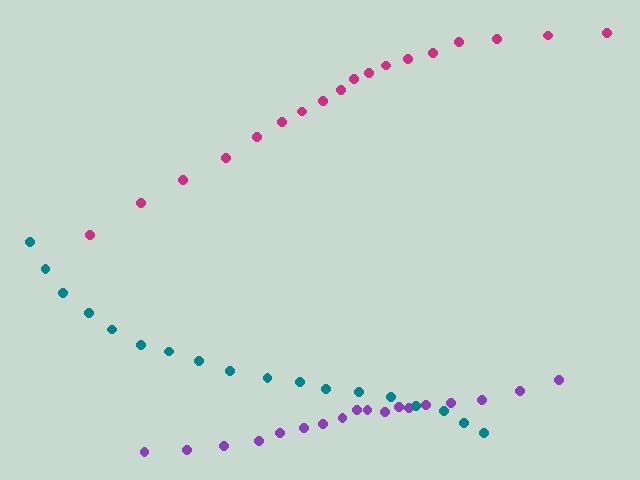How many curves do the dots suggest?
There are 3 distinct paths.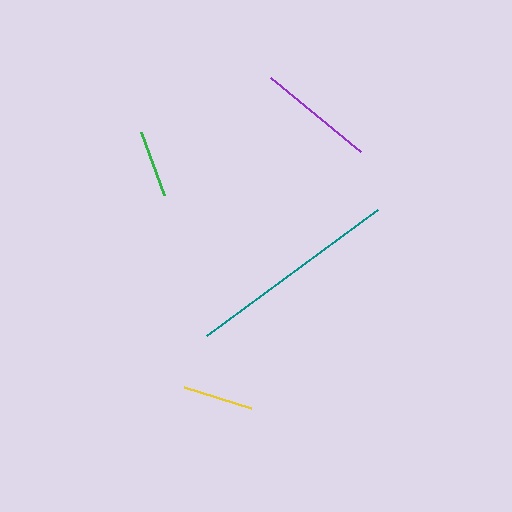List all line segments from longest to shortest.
From longest to shortest: teal, purple, yellow, green.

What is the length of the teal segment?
The teal segment is approximately 212 pixels long.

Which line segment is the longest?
The teal line is the longest at approximately 212 pixels.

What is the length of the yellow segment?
The yellow segment is approximately 70 pixels long.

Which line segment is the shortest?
The green line is the shortest at approximately 67 pixels.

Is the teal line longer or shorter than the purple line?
The teal line is longer than the purple line.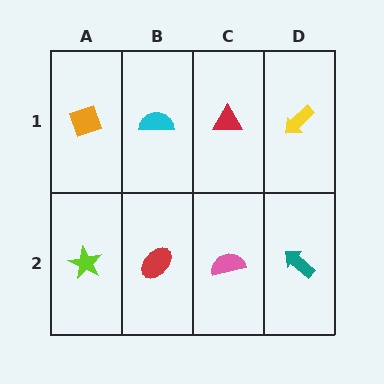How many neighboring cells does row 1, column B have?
3.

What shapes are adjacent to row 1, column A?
A lime star (row 2, column A), a cyan semicircle (row 1, column B).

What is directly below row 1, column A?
A lime star.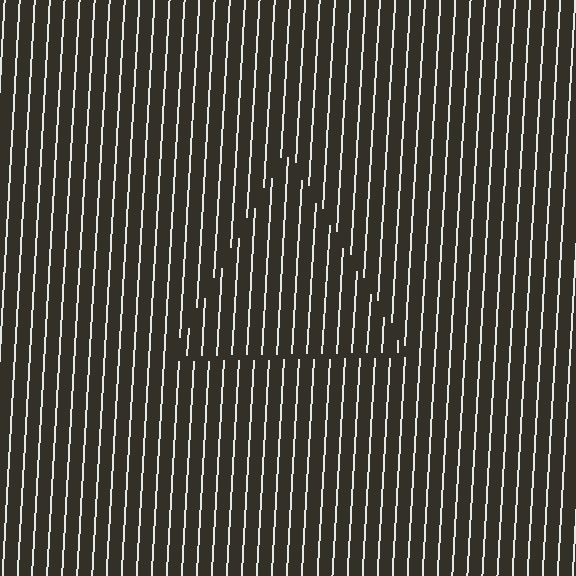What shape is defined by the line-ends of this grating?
An illusory triangle. The interior of the shape contains the same grating, shifted by half a period — the contour is defined by the phase discontinuity where line-ends from the inner and outer gratings abut.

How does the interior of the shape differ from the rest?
The interior of the shape contains the same grating, shifted by half a period — the contour is defined by the phase discontinuity where line-ends from the inner and outer gratings abut.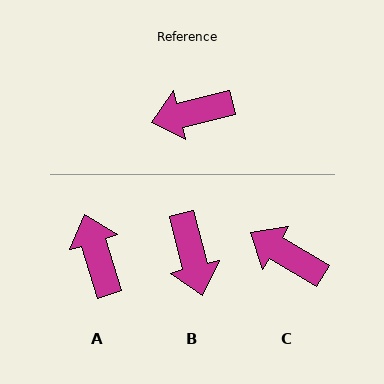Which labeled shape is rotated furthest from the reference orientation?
B, about 91 degrees away.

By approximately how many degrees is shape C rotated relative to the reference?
Approximately 44 degrees clockwise.